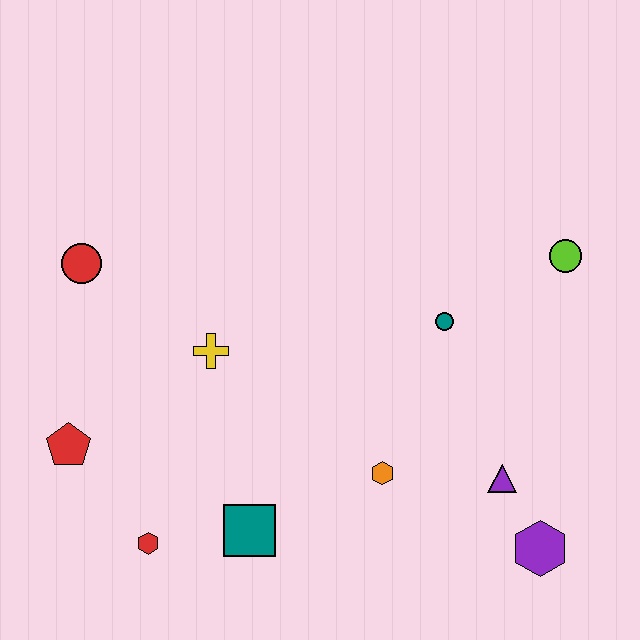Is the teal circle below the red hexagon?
No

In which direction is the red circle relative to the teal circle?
The red circle is to the left of the teal circle.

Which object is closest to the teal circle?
The lime circle is closest to the teal circle.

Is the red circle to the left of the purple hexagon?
Yes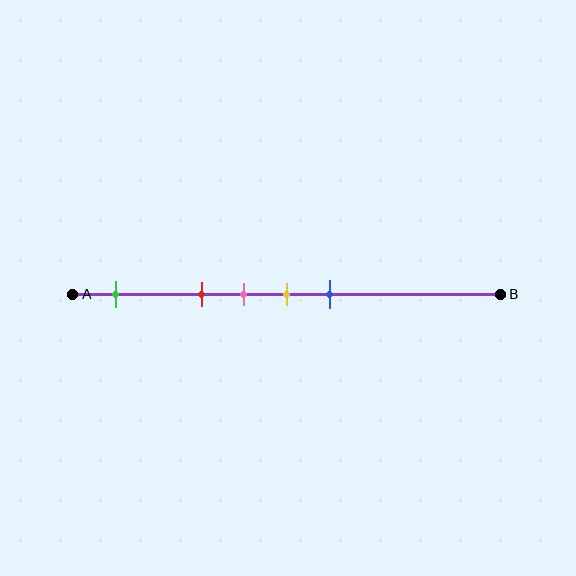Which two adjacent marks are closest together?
The pink and yellow marks are the closest adjacent pair.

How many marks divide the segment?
There are 5 marks dividing the segment.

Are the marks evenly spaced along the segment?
No, the marks are not evenly spaced.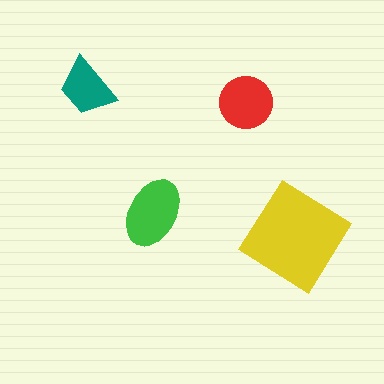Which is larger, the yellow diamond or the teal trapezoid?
The yellow diamond.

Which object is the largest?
The yellow diamond.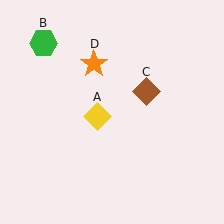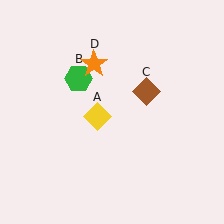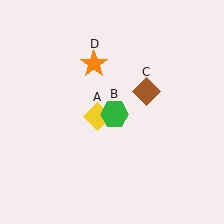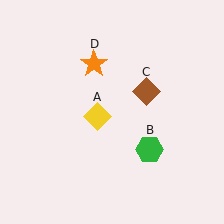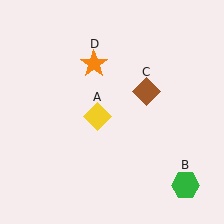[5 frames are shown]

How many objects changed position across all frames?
1 object changed position: green hexagon (object B).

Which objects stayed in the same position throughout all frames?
Yellow diamond (object A) and brown diamond (object C) and orange star (object D) remained stationary.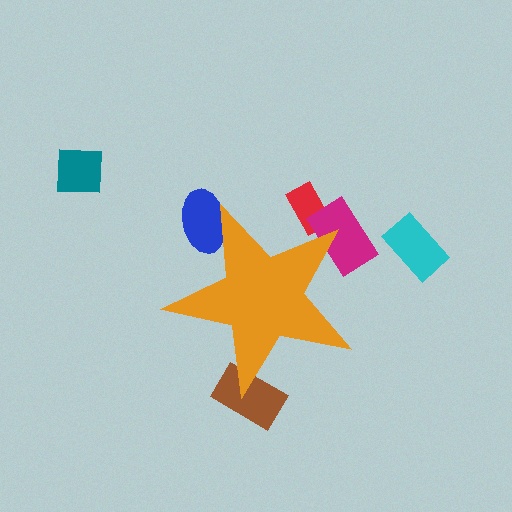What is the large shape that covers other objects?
An orange star.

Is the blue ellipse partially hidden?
Yes, the blue ellipse is partially hidden behind the orange star.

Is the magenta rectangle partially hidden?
Yes, the magenta rectangle is partially hidden behind the orange star.